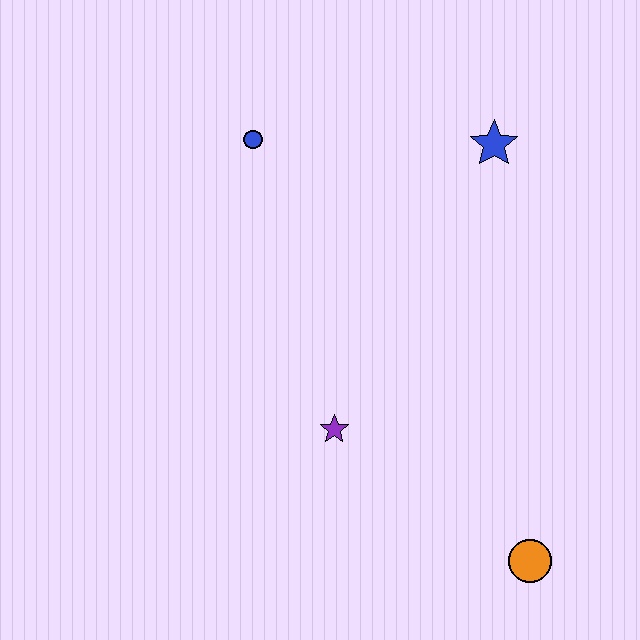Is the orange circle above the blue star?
No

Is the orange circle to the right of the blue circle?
Yes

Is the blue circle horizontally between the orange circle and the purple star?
No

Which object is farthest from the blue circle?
The orange circle is farthest from the blue circle.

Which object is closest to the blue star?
The blue circle is closest to the blue star.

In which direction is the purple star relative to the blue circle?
The purple star is below the blue circle.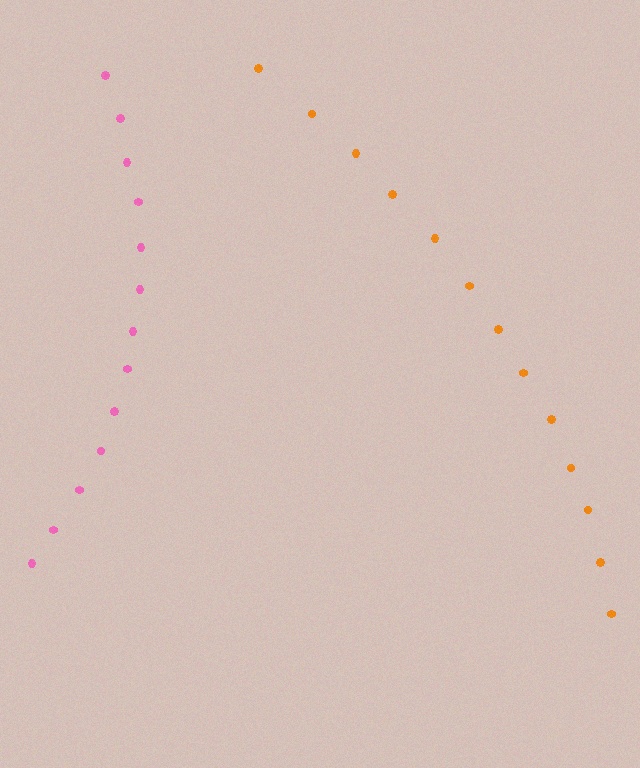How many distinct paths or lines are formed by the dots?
There are 2 distinct paths.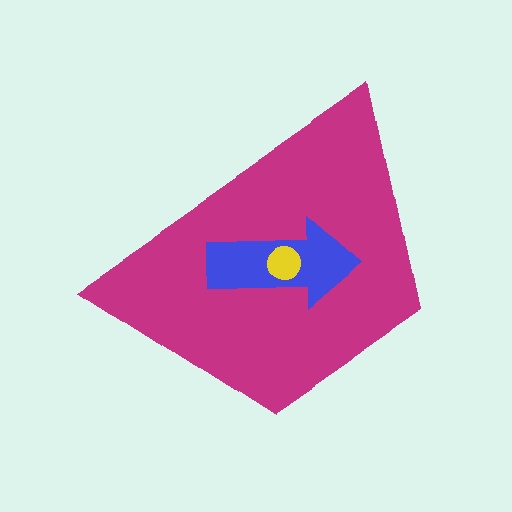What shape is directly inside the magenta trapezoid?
The blue arrow.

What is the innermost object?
The yellow circle.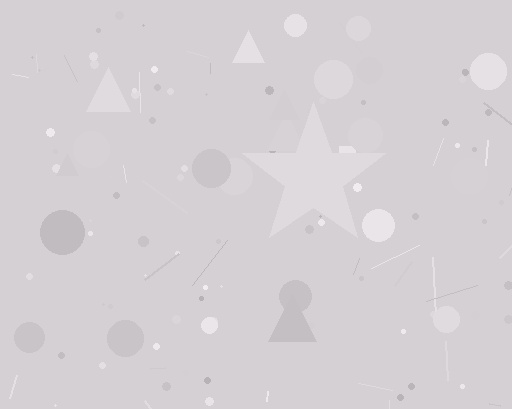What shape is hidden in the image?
A star is hidden in the image.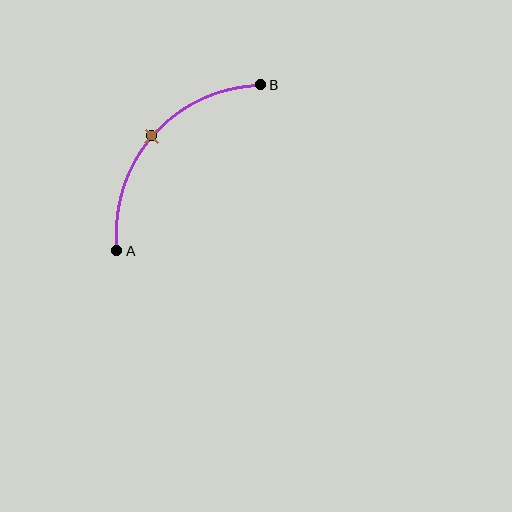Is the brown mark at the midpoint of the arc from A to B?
Yes. The brown mark lies on the arc at equal arc-length from both A and B — it is the arc midpoint.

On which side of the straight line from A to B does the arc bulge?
The arc bulges above and to the left of the straight line connecting A and B.